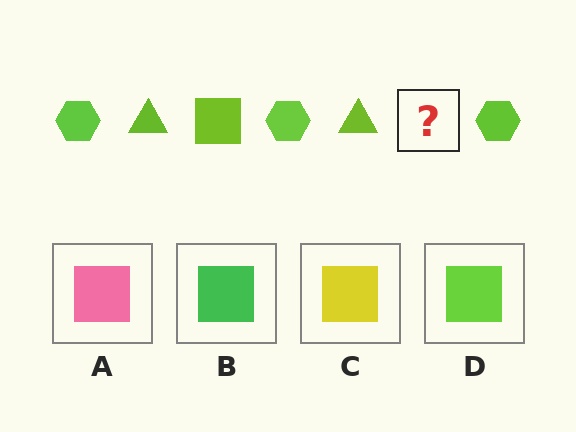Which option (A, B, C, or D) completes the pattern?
D.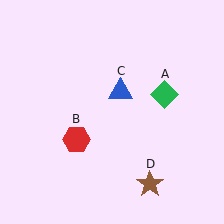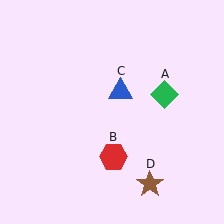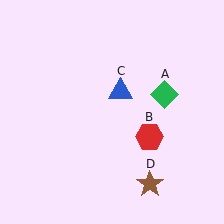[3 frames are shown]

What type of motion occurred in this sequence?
The red hexagon (object B) rotated counterclockwise around the center of the scene.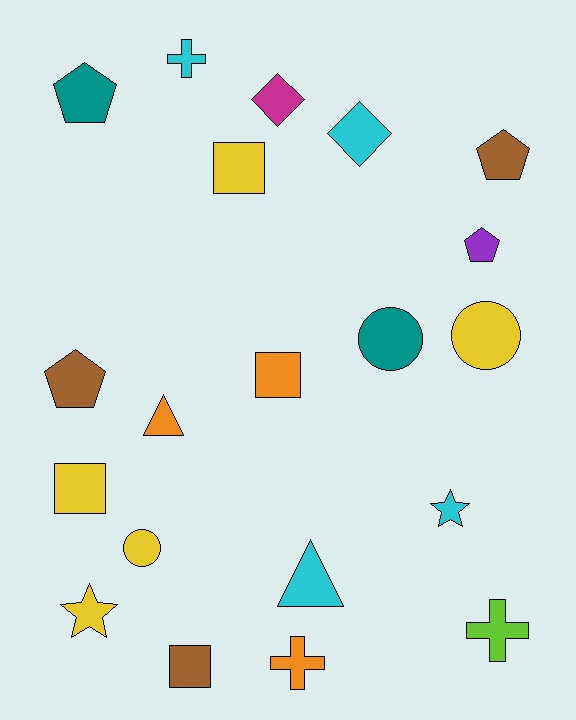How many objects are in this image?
There are 20 objects.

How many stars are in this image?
There are 2 stars.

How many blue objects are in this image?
There are no blue objects.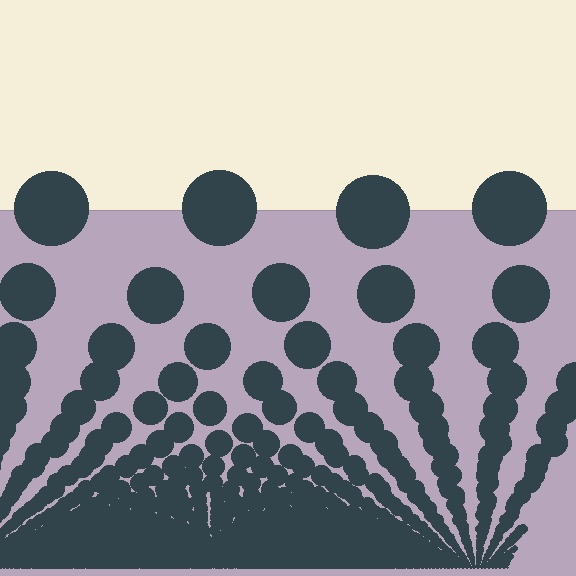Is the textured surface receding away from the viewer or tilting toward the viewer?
The surface appears to tilt toward the viewer. Texture elements get larger and sparser toward the top.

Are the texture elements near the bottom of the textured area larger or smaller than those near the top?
Smaller. The gradient is inverted — elements near the bottom are smaller and denser.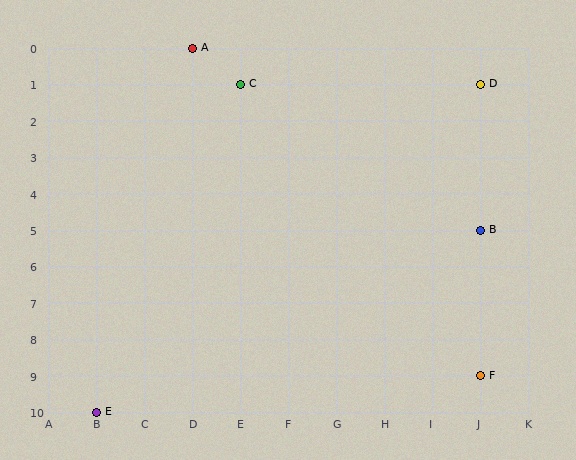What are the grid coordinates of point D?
Point D is at grid coordinates (J, 1).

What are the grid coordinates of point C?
Point C is at grid coordinates (E, 1).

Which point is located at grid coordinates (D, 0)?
Point A is at (D, 0).